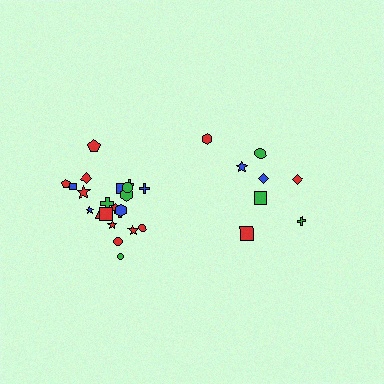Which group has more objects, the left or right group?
The left group.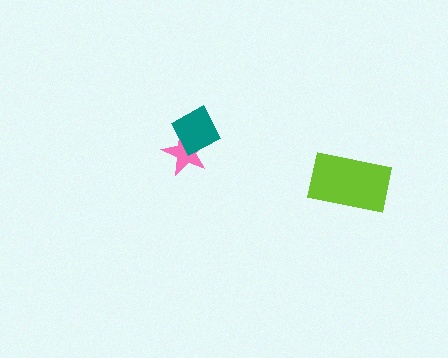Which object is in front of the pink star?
The teal diamond is in front of the pink star.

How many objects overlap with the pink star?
1 object overlaps with the pink star.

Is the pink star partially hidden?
Yes, it is partially covered by another shape.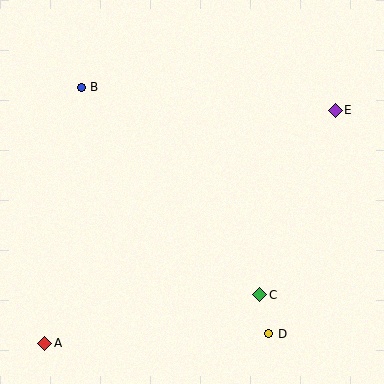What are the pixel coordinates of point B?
Point B is at (81, 87).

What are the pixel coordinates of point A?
Point A is at (45, 343).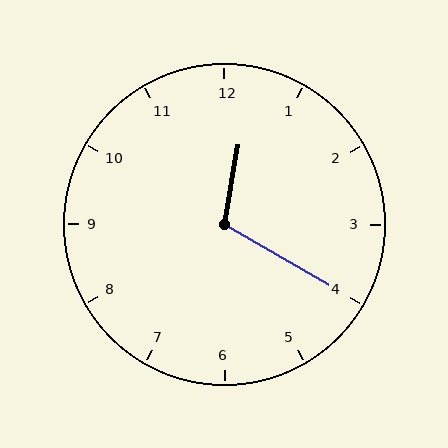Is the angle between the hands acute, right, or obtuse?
It is obtuse.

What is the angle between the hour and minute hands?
Approximately 110 degrees.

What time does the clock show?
12:20.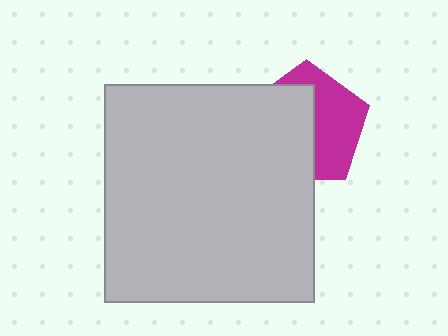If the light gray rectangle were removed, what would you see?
You would see the complete magenta pentagon.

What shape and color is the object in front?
The object in front is a light gray rectangle.